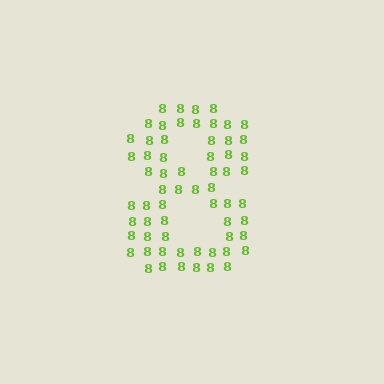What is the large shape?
The large shape is the digit 8.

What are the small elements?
The small elements are digit 8's.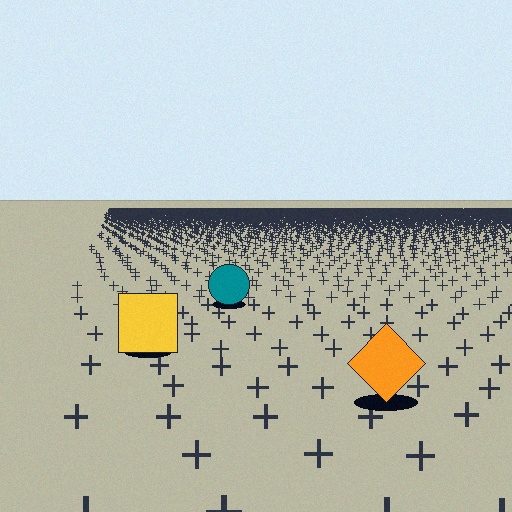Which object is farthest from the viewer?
The teal circle is farthest from the viewer. It appears smaller and the ground texture around it is denser.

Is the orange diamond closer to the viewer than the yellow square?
Yes. The orange diamond is closer — you can tell from the texture gradient: the ground texture is coarser near it.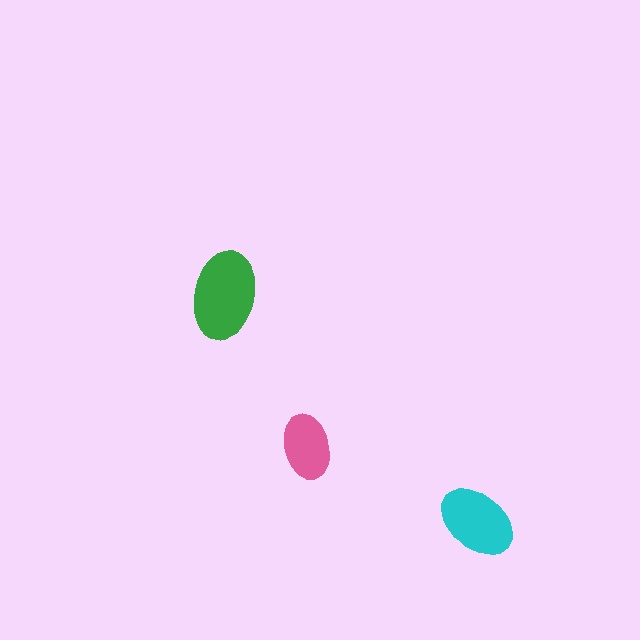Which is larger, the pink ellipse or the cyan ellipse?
The cyan one.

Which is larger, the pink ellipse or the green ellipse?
The green one.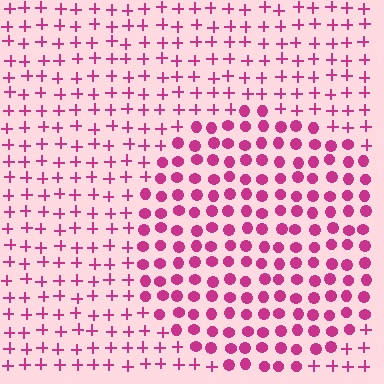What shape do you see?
I see a circle.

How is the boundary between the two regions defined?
The boundary is defined by a change in element shape: circles inside vs. plus signs outside. All elements share the same color and spacing.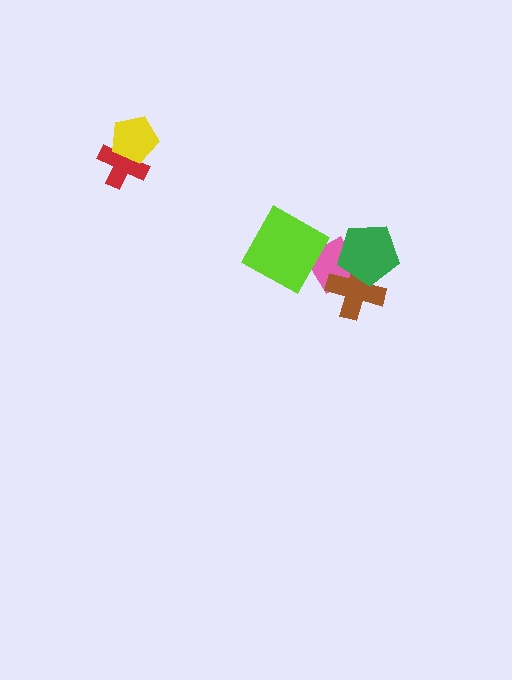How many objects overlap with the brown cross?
2 objects overlap with the brown cross.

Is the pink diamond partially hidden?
Yes, it is partially covered by another shape.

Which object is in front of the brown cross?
The green pentagon is in front of the brown cross.